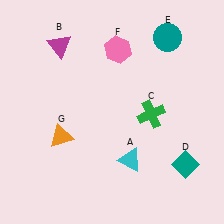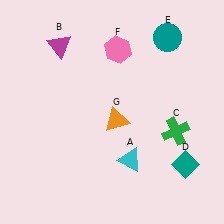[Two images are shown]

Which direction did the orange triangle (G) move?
The orange triangle (G) moved right.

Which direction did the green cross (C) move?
The green cross (C) moved right.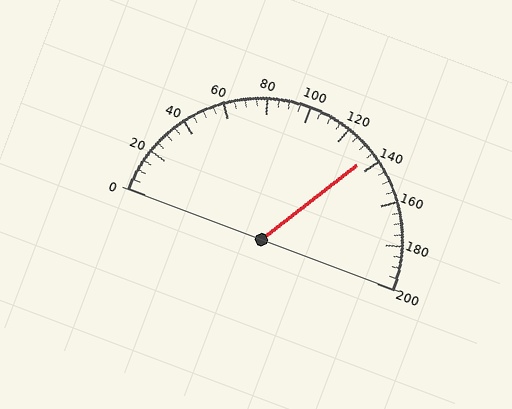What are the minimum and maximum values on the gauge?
The gauge ranges from 0 to 200.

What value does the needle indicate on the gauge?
The needle indicates approximately 135.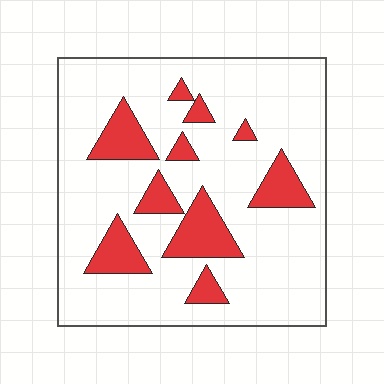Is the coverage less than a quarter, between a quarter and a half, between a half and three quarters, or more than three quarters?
Less than a quarter.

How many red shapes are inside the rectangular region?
10.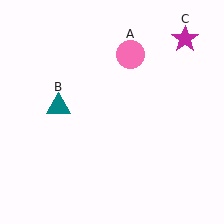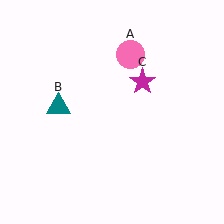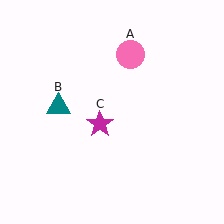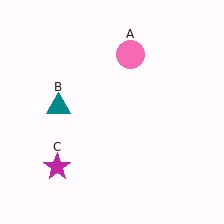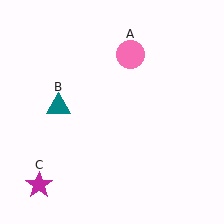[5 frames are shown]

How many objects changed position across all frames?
1 object changed position: magenta star (object C).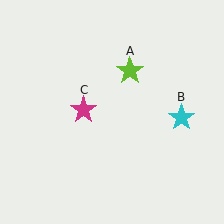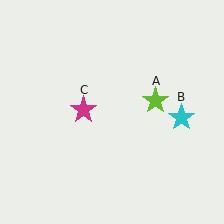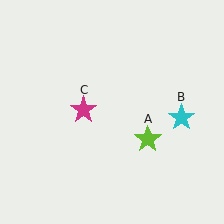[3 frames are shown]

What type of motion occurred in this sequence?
The lime star (object A) rotated clockwise around the center of the scene.